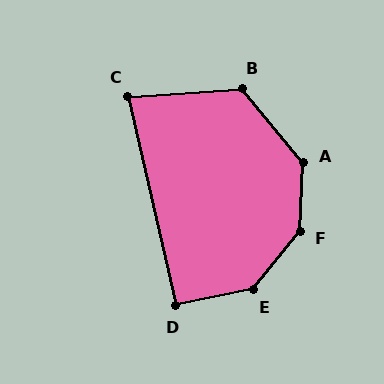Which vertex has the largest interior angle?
F, at approximately 144 degrees.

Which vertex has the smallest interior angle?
C, at approximately 81 degrees.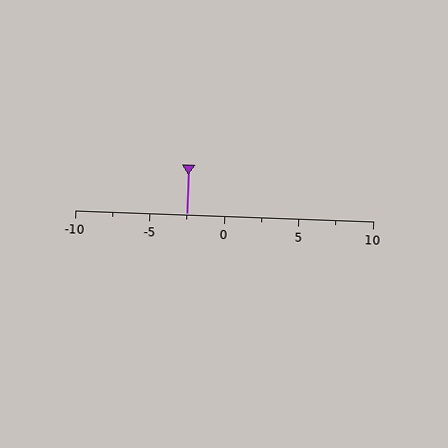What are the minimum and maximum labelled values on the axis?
The axis runs from -10 to 10.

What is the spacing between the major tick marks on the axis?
The major ticks are spaced 5 apart.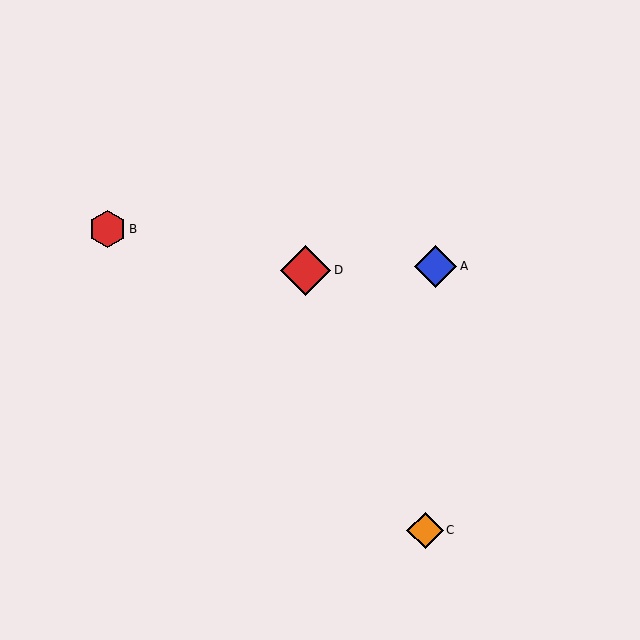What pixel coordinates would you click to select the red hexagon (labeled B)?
Click at (108, 229) to select the red hexagon B.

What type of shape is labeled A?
Shape A is a blue diamond.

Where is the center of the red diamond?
The center of the red diamond is at (306, 270).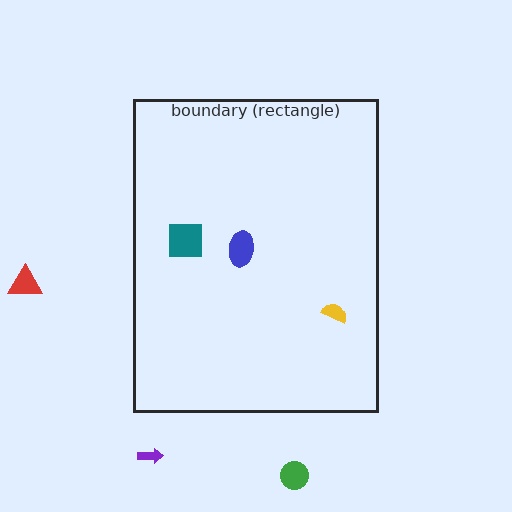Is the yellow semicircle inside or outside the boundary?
Inside.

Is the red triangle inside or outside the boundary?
Outside.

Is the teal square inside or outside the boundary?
Inside.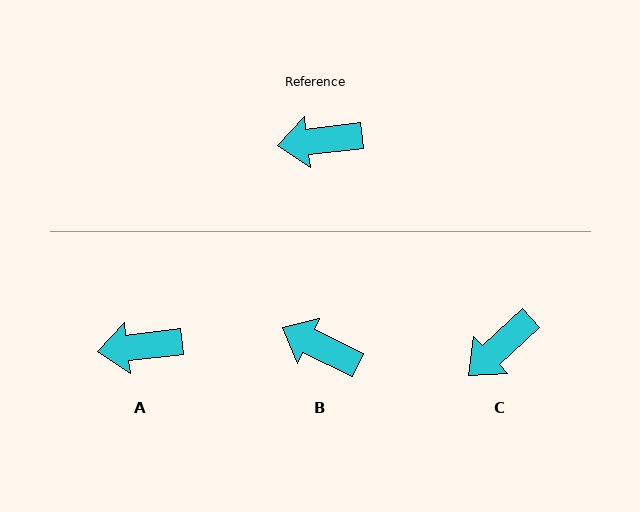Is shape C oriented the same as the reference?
No, it is off by about 36 degrees.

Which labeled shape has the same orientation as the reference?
A.